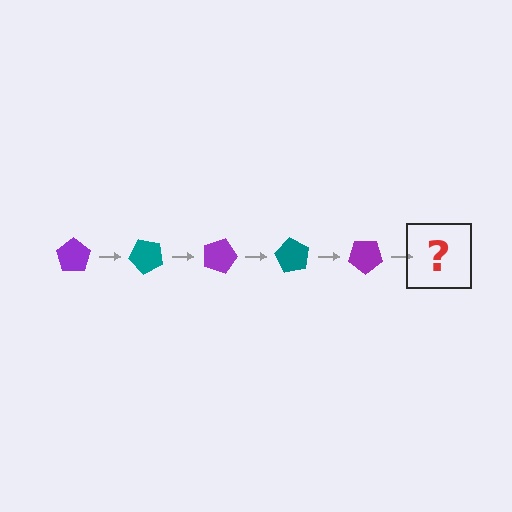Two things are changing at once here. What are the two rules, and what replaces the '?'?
The two rules are that it rotates 45 degrees each step and the color cycles through purple and teal. The '?' should be a teal pentagon, rotated 225 degrees from the start.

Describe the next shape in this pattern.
It should be a teal pentagon, rotated 225 degrees from the start.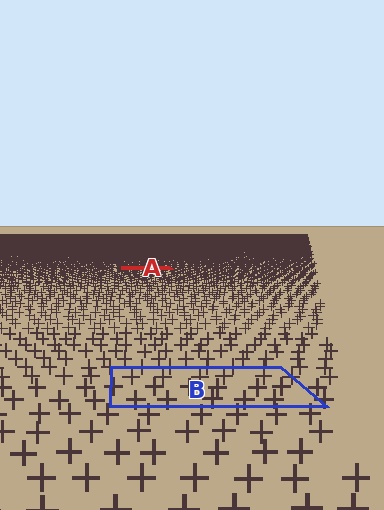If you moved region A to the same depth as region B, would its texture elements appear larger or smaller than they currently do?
They would appear larger. At a closer depth, the same texture elements are projected at a bigger on-screen size.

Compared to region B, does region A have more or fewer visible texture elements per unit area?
Region A has more texture elements per unit area — they are packed more densely because it is farther away.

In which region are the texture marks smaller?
The texture marks are smaller in region A, because it is farther away.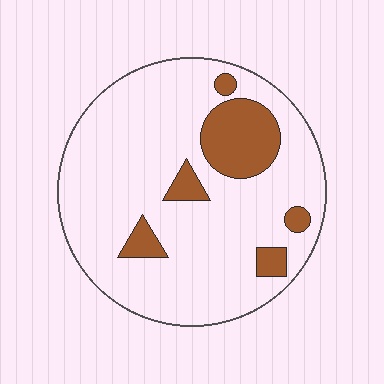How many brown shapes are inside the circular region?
6.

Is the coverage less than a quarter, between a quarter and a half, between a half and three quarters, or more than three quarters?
Less than a quarter.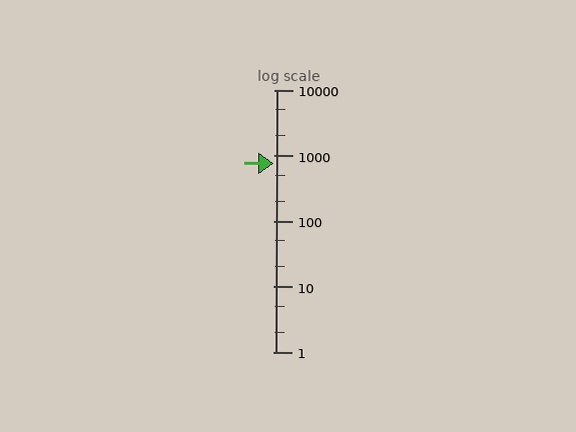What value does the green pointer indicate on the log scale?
The pointer indicates approximately 750.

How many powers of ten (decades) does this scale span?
The scale spans 4 decades, from 1 to 10000.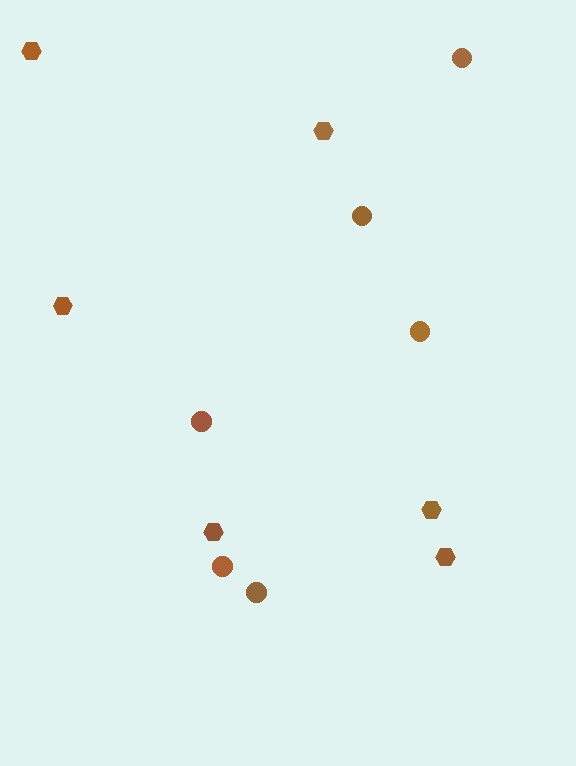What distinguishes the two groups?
There are 2 groups: one group of hexagons (6) and one group of circles (6).